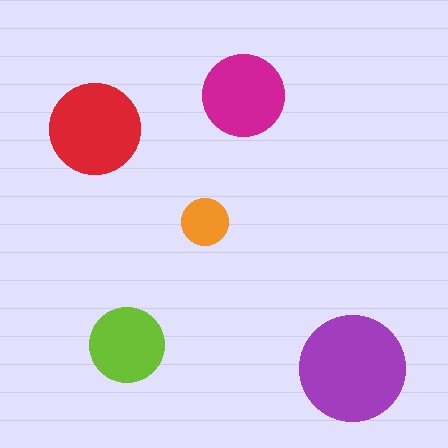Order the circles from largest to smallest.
the purple one, the red one, the magenta one, the lime one, the orange one.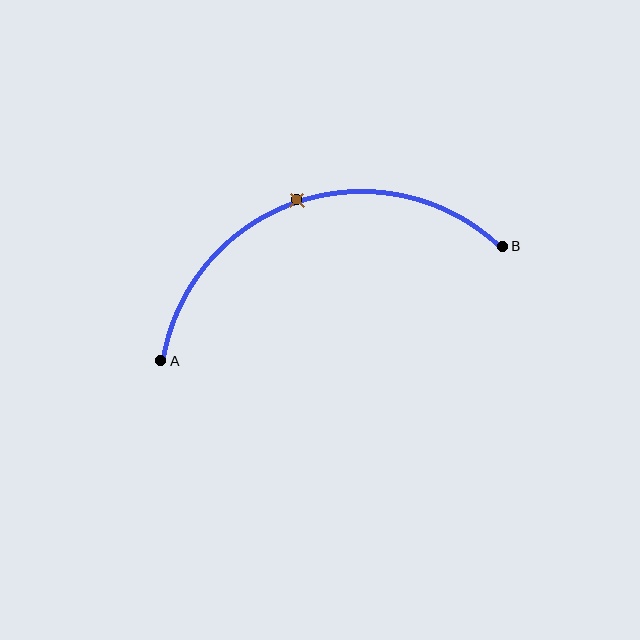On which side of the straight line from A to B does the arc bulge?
The arc bulges above the straight line connecting A and B.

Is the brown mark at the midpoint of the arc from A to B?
Yes. The brown mark lies on the arc at equal arc-length from both A and B — it is the arc midpoint.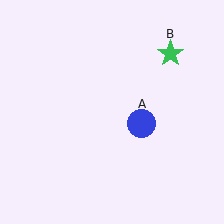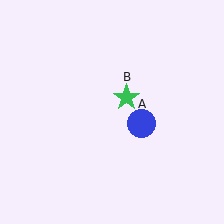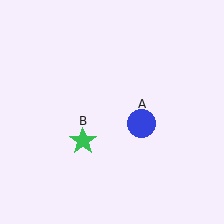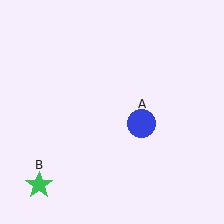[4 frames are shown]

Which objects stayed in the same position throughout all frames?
Blue circle (object A) remained stationary.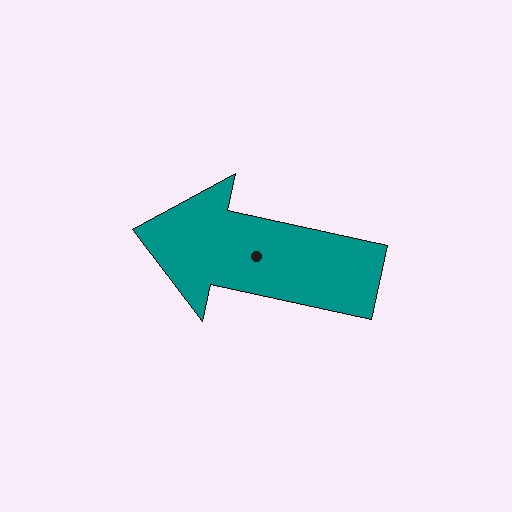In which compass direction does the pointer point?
West.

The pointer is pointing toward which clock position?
Roughly 9 o'clock.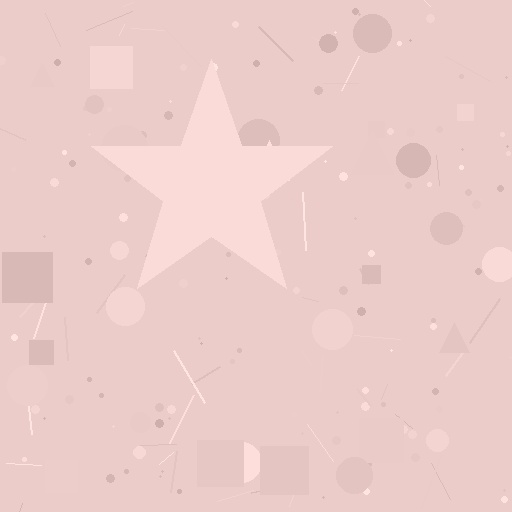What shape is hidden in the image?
A star is hidden in the image.